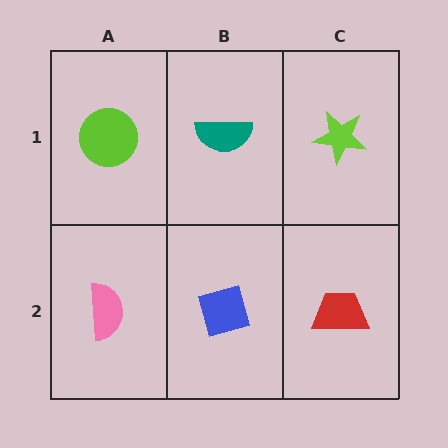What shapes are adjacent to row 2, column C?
A lime star (row 1, column C), a blue diamond (row 2, column B).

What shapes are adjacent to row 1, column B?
A blue diamond (row 2, column B), a lime circle (row 1, column A), a lime star (row 1, column C).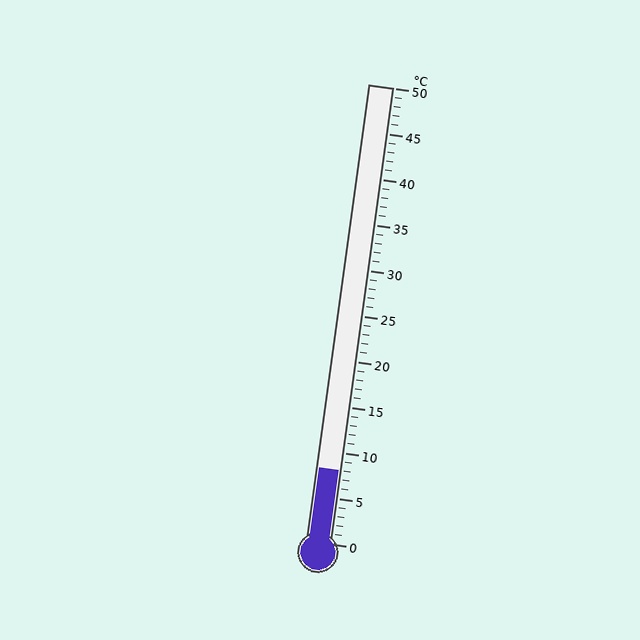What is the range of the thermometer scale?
The thermometer scale ranges from 0°C to 50°C.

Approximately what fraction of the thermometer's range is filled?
The thermometer is filled to approximately 15% of its range.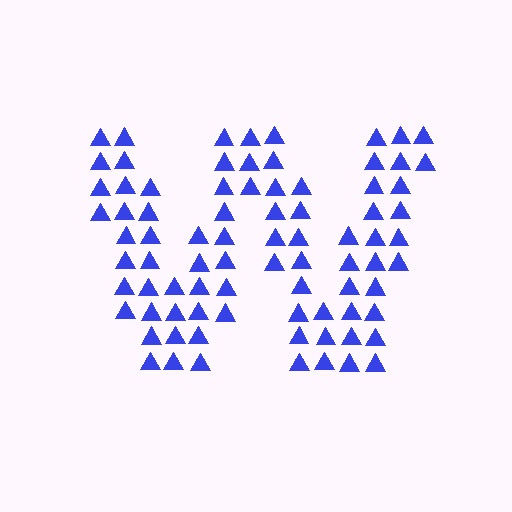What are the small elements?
The small elements are triangles.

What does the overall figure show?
The overall figure shows the letter W.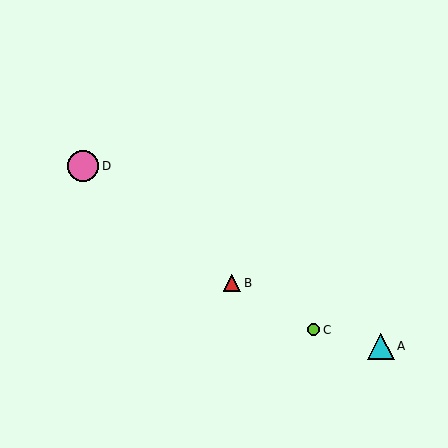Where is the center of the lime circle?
The center of the lime circle is at (313, 330).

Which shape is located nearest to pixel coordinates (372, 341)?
The cyan triangle (labeled A) at (381, 346) is nearest to that location.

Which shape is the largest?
The pink circle (labeled D) is the largest.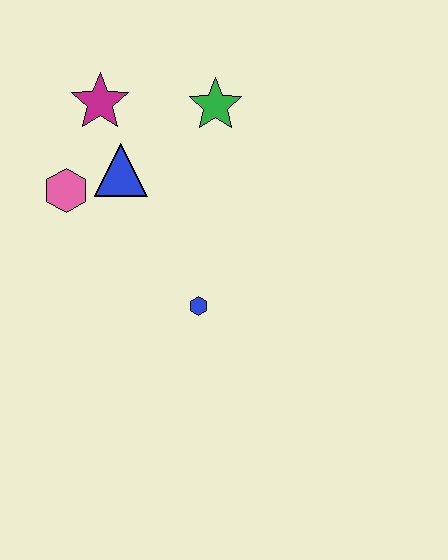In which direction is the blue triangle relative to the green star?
The blue triangle is to the left of the green star.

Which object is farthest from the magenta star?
The blue hexagon is farthest from the magenta star.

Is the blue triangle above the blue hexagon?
Yes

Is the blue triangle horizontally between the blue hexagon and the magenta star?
Yes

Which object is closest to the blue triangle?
The pink hexagon is closest to the blue triangle.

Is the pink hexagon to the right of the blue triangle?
No